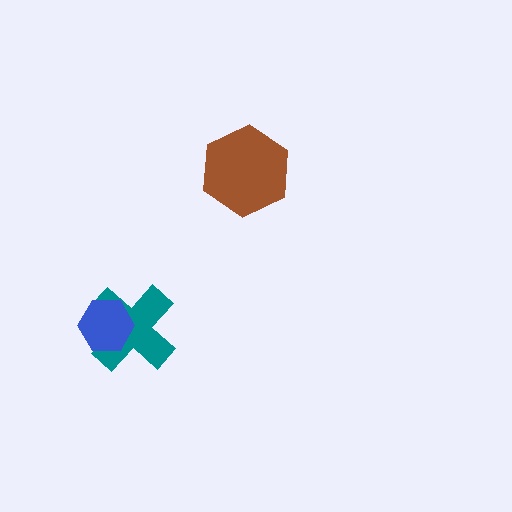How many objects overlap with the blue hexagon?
1 object overlaps with the blue hexagon.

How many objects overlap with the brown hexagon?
0 objects overlap with the brown hexagon.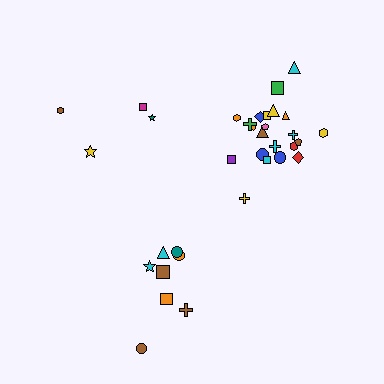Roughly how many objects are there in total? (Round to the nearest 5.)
Roughly 35 objects in total.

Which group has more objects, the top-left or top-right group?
The top-right group.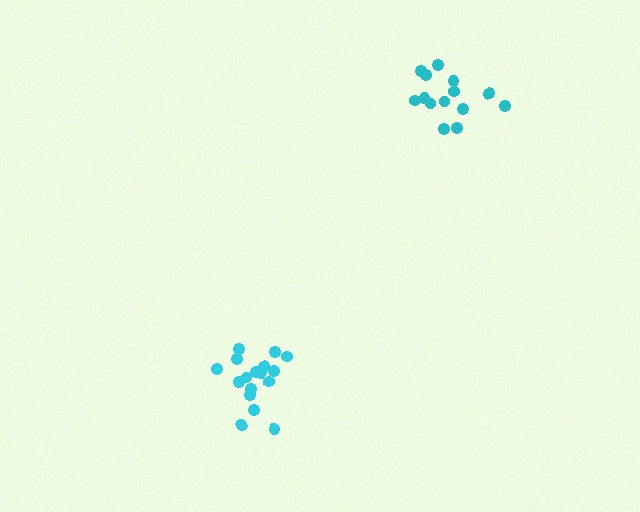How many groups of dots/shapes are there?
There are 2 groups.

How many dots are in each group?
Group 1: 14 dots, Group 2: 18 dots (32 total).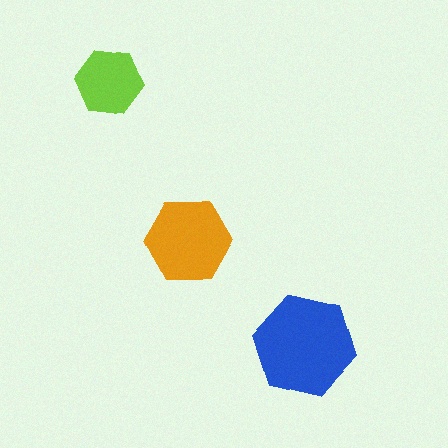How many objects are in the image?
There are 3 objects in the image.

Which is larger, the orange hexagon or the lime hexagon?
The orange one.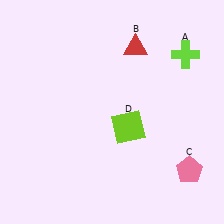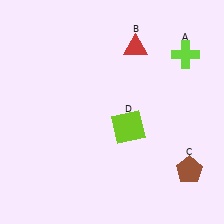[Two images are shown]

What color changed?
The pentagon (C) changed from pink in Image 1 to brown in Image 2.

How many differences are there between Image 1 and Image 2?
There is 1 difference between the two images.